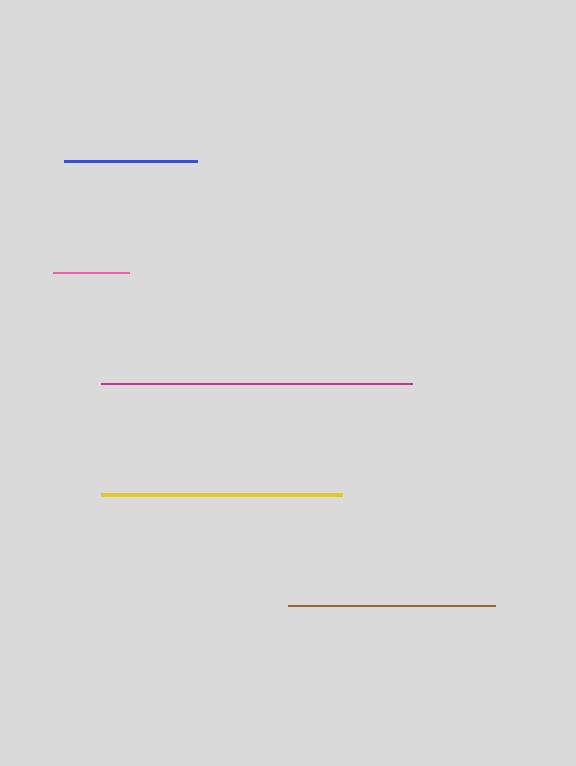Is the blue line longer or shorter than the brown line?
The brown line is longer than the blue line.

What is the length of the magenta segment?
The magenta segment is approximately 311 pixels long.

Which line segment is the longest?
The magenta line is the longest at approximately 311 pixels.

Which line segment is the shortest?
The pink line is the shortest at approximately 75 pixels.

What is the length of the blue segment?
The blue segment is approximately 133 pixels long.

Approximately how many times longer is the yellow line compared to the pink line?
The yellow line is approximately 3.2 times the length of the pink line.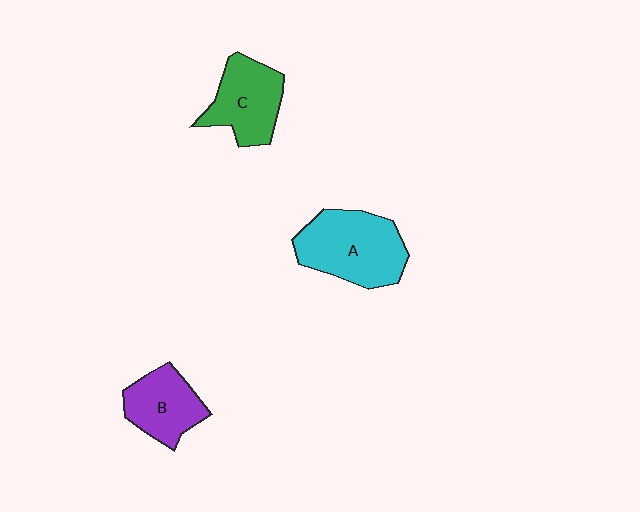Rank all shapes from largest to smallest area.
From largest to smallest: A (cyan), C (green), B (purple).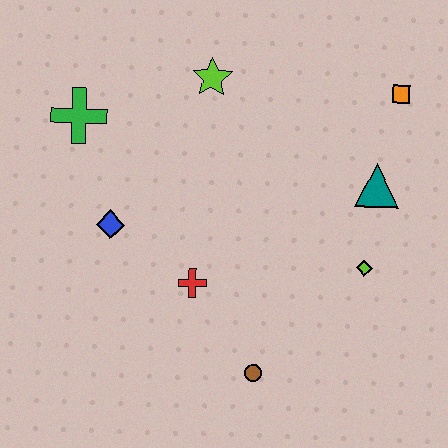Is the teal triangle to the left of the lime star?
No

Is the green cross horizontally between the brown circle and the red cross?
No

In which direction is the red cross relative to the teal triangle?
The red cross is to the left of the teal triangle.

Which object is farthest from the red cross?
The orange square is farthest from the red cross.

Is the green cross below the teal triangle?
No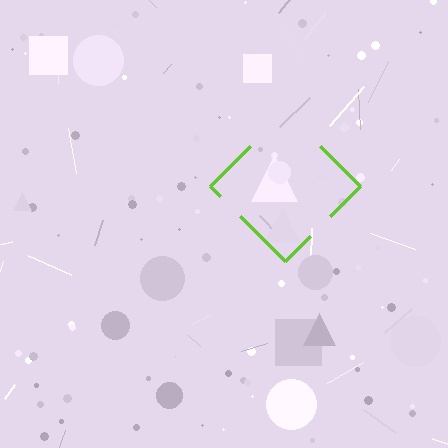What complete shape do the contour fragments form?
The contour fragments form a diamond.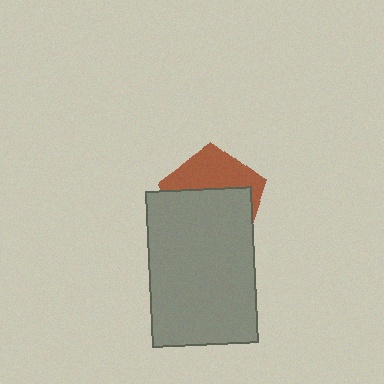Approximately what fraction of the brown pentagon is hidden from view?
Roughly 59% of the brown pentagon is hidden behind the gray rectangle.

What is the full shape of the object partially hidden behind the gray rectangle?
The partially hidden object is a brown pentagon.